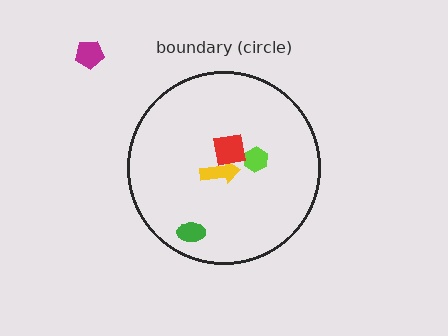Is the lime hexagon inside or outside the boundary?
Inside.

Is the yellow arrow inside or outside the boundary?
Inside.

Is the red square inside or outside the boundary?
Inside.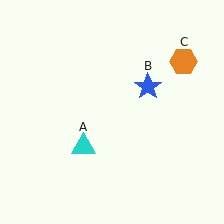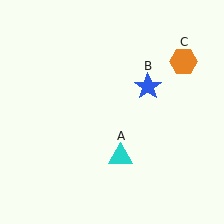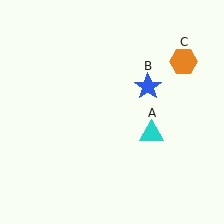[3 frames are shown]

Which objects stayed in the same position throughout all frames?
Blue star (object B) and orange hexagon (object C) remained stationary.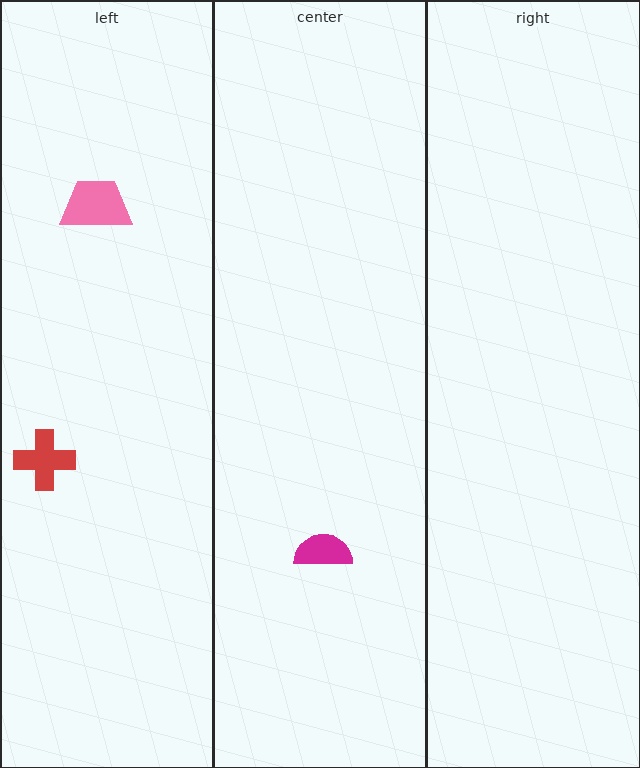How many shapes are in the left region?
2.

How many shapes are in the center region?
1.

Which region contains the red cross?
The left region.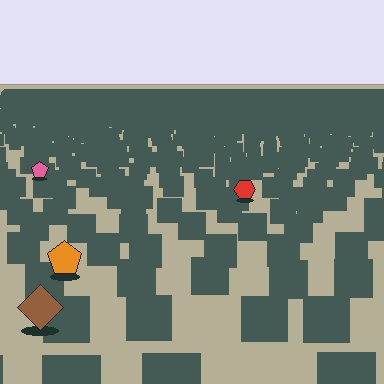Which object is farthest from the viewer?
The pink pentagon is farthest from the viewer. It appears smaller and the ground texture around it is denser.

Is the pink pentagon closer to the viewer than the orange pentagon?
No. The orange pentagon is closer — you can tell from the texture gradient: the ground texture is coarser near it.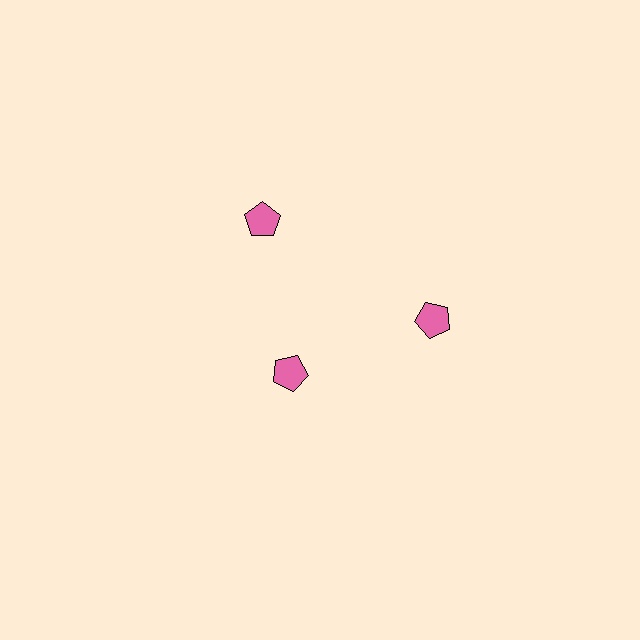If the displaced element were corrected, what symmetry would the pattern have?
It would have 3-fold rotational symmetry — the pattern would map onto itself every 120 degrees.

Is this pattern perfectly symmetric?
No. The 3 pink pentagons are arranged in a ring, but one element near the 7 o'clock position is pulled inward toward the center, breaking the 3-fold rotational symmetry.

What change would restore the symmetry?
The symmetry would be restored by moving it outward, back onto the ring so that all 3 pentagons sit at equal angles and equal distance from the center.